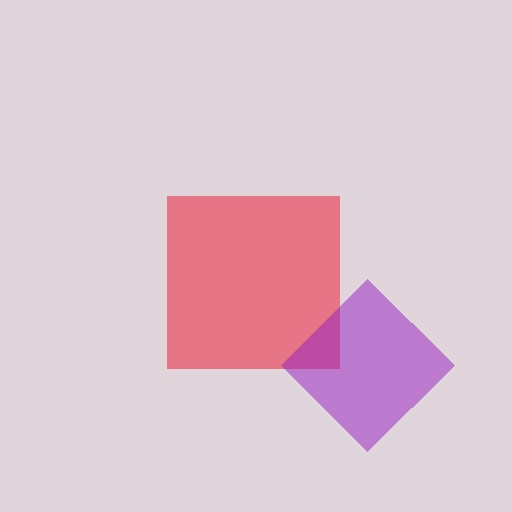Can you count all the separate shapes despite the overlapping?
Yes, there are 2 separate shapes.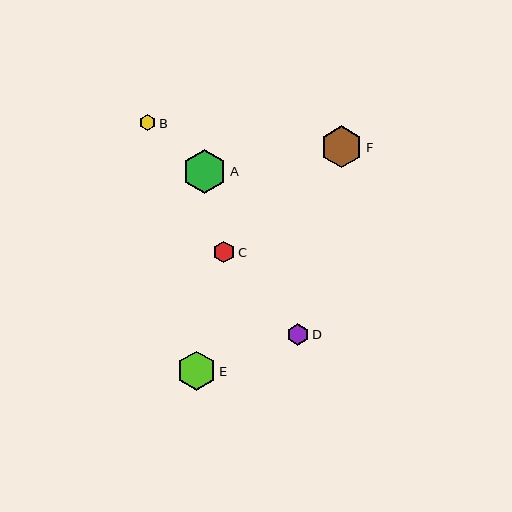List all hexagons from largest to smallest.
From largest to smallest: A, F, E, C, D, B.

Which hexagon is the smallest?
Hexagon B is the smallest with a size of approximately 16 pixels.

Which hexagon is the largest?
Hexagon A is the largest with a size of approximately 45 pixels.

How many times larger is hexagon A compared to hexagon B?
Hexagon A is approximately 2.8 times the size of hexagon B.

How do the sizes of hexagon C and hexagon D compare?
Hexagon C and hexagon D are approximately the same size.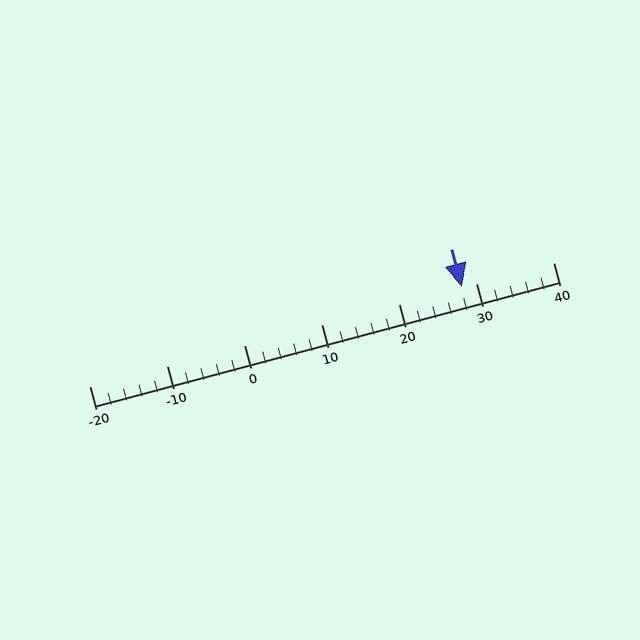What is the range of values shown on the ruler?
The ruler shows values from -20 to 40.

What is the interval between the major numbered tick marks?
The major tick marks are spaced 10 units apart.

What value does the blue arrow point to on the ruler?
The blue arrow points to approximately 28.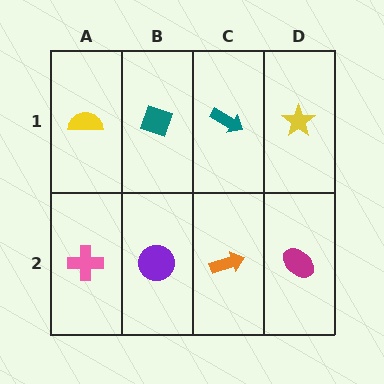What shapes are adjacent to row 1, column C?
An orange arrow (row 2, column C), a teal diamond (row 1, column B), a yellow star (row 1, column D).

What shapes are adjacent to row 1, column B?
A purple circle (row 2, column B), a yellow semicircle (row 1, column A), a teal arrow (row 1, column C).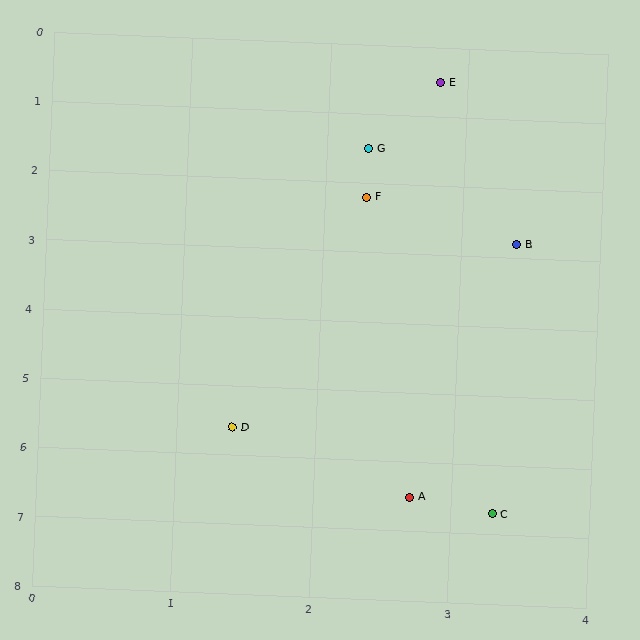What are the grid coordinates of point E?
Point E is at approximately (2.8, 0.5).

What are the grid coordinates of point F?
Point F is at approximately (2.3, 2.2).